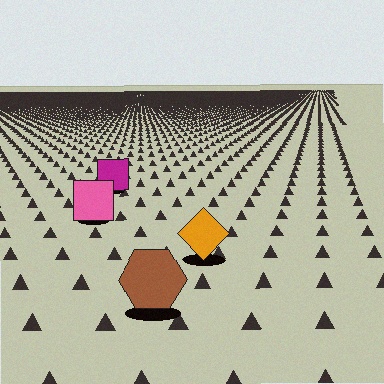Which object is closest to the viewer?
The brown hexagon is closest. The texture marks near it are larger and more spread out.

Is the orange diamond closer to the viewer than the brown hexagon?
No. The brown hexagon is closer — you can tell from the texture gradient: the ground texture is coarser near it.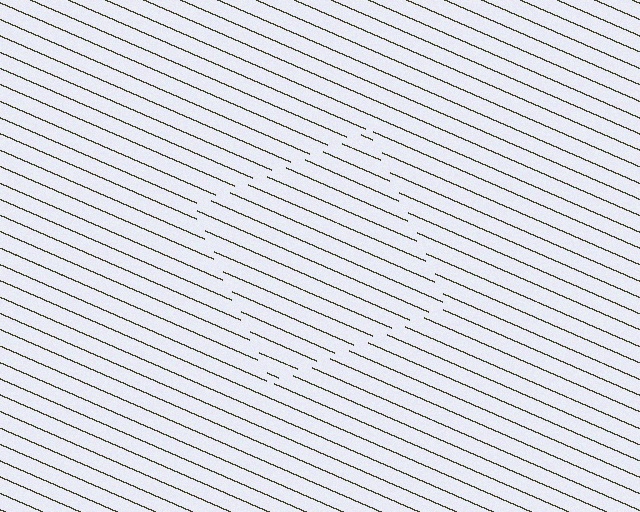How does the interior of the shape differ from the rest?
The interior of the shape contains the same grating, shifted by half a period — the contour is defined by the phase discontinuity where line-ends from the inner and outer gratings abut.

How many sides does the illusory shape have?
4 sides — the line-ends trace a square.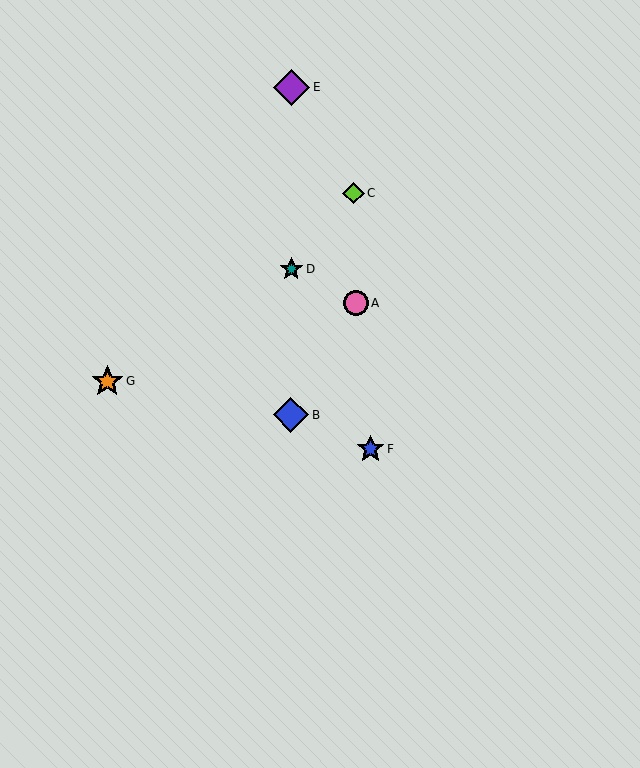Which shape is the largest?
The purple diamond (labeled E) is the largest.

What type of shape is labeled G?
Shape G is an orange star.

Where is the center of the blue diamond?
The center of the blue diamond is at (291, 415).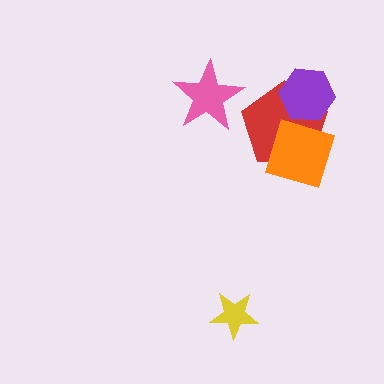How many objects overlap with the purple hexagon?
2 objects overlap with the purple hexagon.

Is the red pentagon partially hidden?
Yes, it is partially covered by another shape.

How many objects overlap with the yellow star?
0 objects overlap with the yellow star.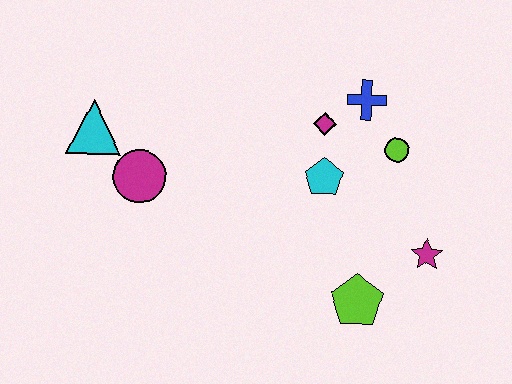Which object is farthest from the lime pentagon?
The cyan triangle is farthest from the lime pentagon.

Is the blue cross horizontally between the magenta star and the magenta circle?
Yes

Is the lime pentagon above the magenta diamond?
No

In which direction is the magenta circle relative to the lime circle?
The magenta circle is to the left of the lime circle.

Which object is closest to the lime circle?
The blue cross is closest to the lime circle.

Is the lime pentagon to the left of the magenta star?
Yes